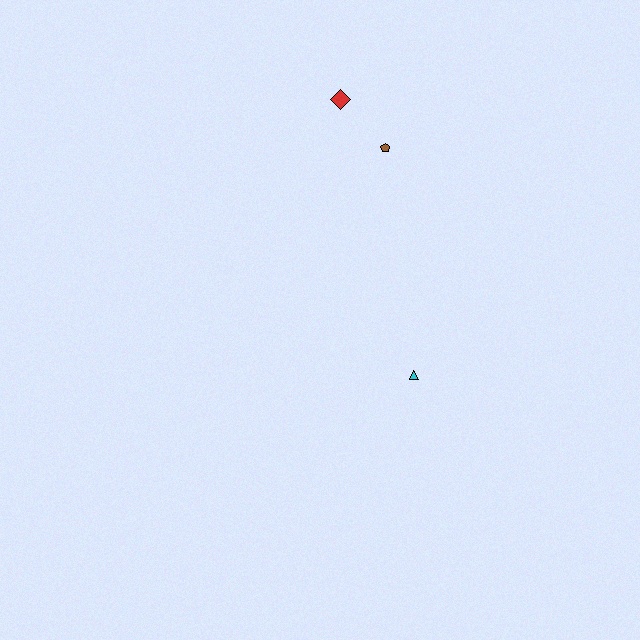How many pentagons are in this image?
There is 1 pentagon.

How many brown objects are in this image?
There is 1 brown object.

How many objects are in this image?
There are 3 objects.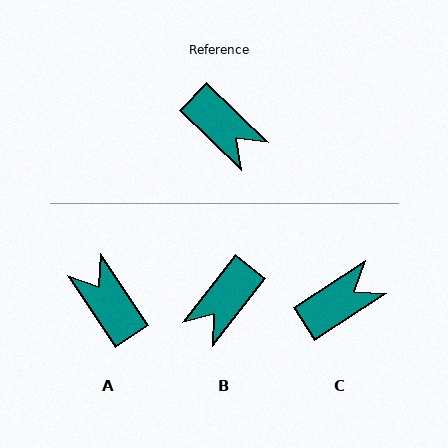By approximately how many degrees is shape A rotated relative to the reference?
Approximately 167 degrees counter-clockwise.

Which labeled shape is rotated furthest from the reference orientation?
A, about 167 degrees away.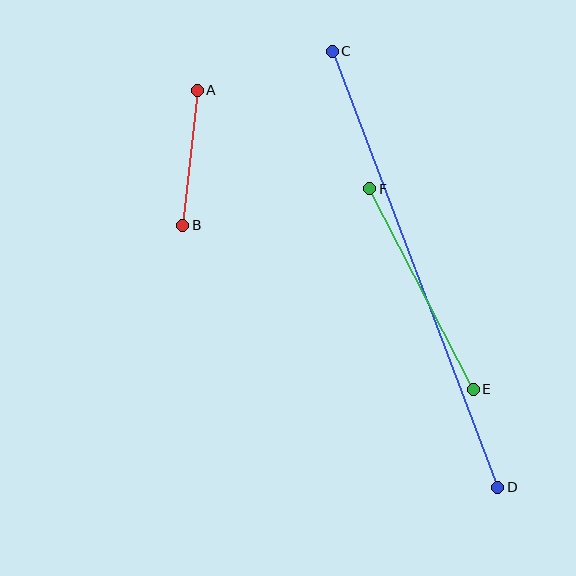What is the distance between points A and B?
The distance is approximately 136 pixels.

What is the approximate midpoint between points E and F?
The midpoint is at approximately (422, 289) pixels.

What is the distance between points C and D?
The distance is approximately 466 pixels.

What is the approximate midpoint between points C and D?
The midpoint is at approximately (415, 269) pixels.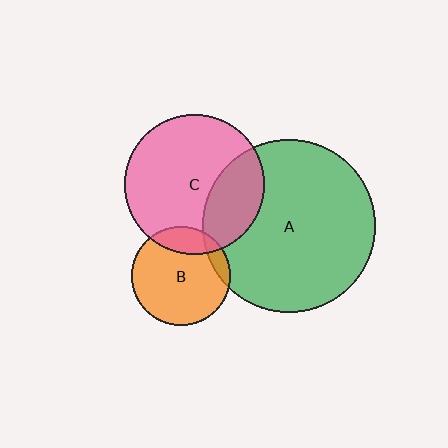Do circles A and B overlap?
Yes.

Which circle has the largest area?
Circle A (green).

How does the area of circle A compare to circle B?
Approximately 3.1 times.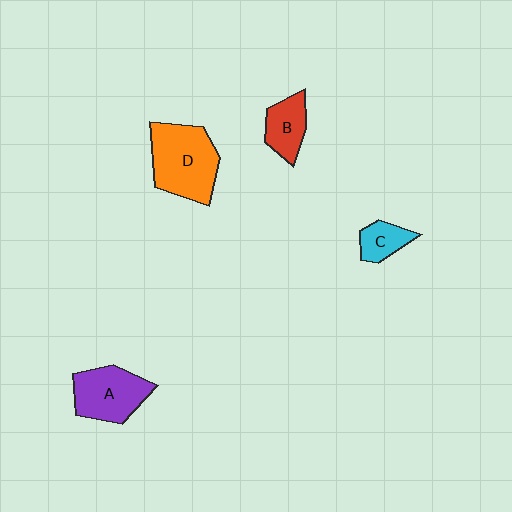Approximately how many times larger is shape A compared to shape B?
Approximately 1.6 times.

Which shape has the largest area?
Shape D (orange).